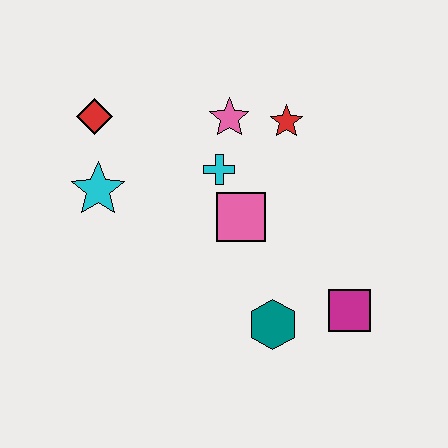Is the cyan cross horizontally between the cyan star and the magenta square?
Yes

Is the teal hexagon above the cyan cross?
No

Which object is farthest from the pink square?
The red diamond is farthest from the pink square.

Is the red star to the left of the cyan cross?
No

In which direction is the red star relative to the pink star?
The red star is to the right of the pink star.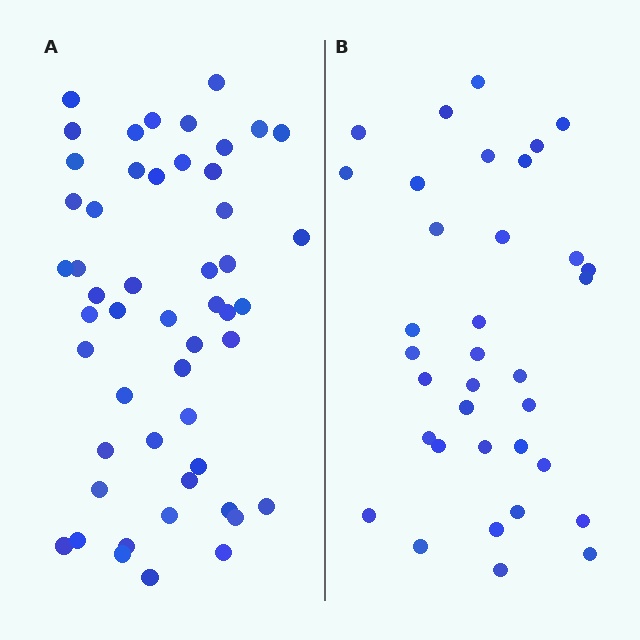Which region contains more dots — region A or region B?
Region A (the left region) has more dots.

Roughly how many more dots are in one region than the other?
Region A has approximately 15 more dots than region B.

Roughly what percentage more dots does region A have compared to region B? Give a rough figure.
About 45% more.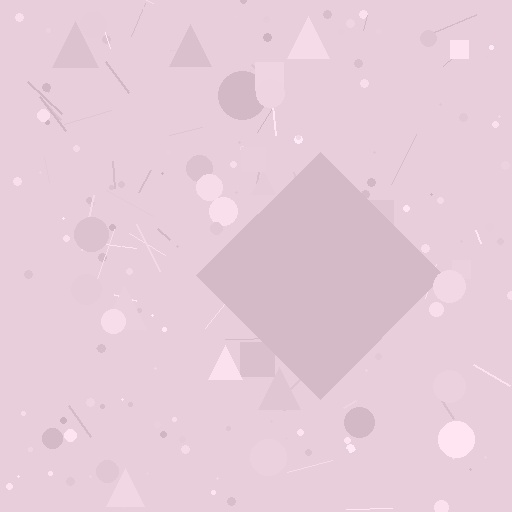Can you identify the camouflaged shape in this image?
The camouflaged shape is a diamond.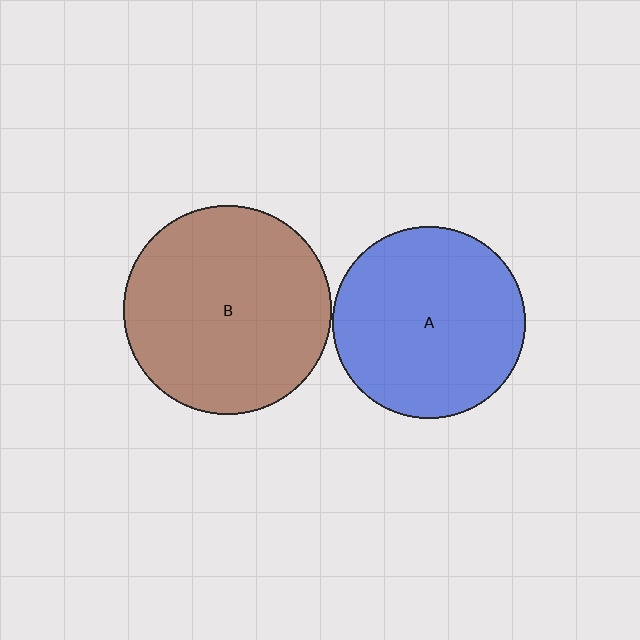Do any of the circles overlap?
No, none of the circles overlap.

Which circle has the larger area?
Circle B (brown).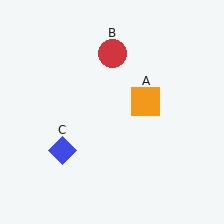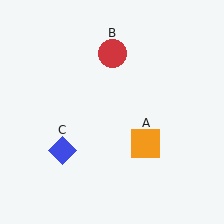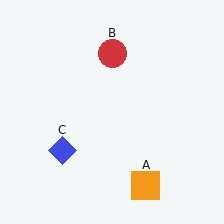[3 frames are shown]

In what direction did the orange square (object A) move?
The orange square (object A) moved down.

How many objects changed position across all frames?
1 object changed position: orange square (object A).